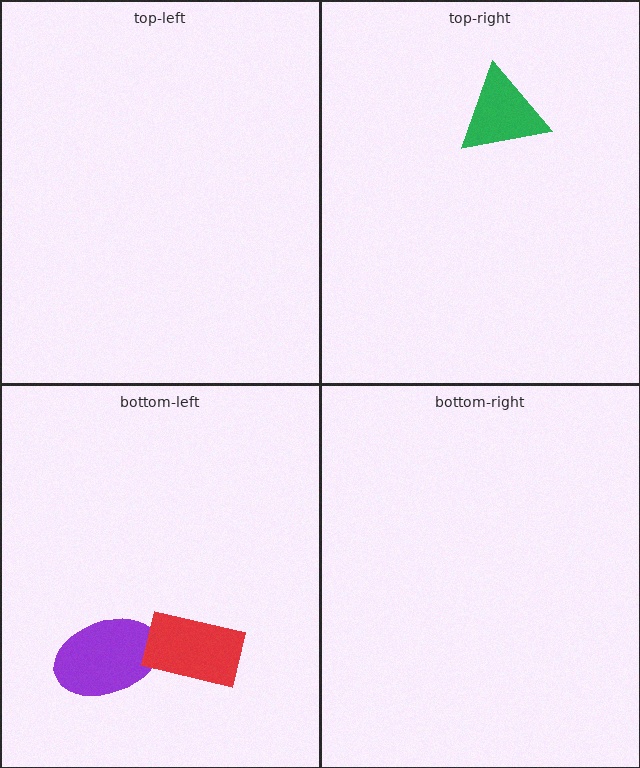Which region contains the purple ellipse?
The bottom-left region.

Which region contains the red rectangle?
The bottom-left region.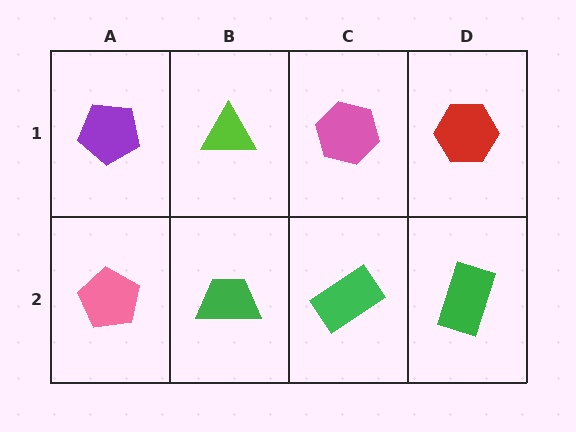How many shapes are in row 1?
4 shapes.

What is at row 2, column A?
A pink pentagon.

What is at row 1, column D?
A red hexagon.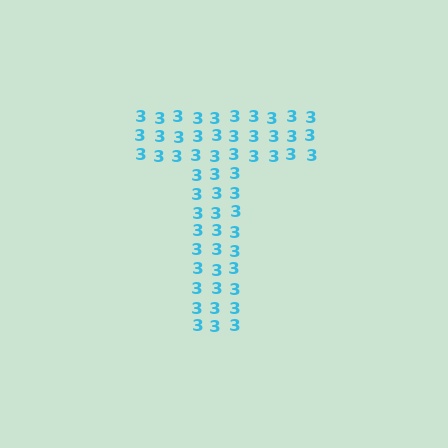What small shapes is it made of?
It is made of small digit 3's.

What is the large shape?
The large shape is the letter T.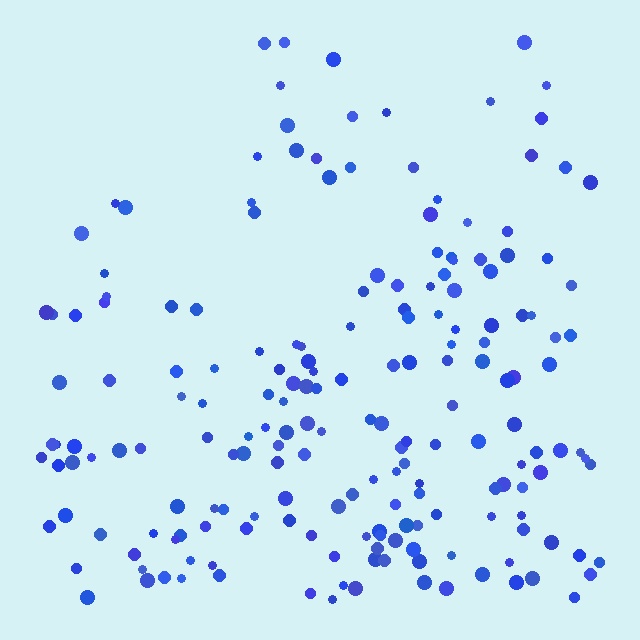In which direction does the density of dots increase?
From top to bottom, with the bottom side densest.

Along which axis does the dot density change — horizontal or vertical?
Vertical.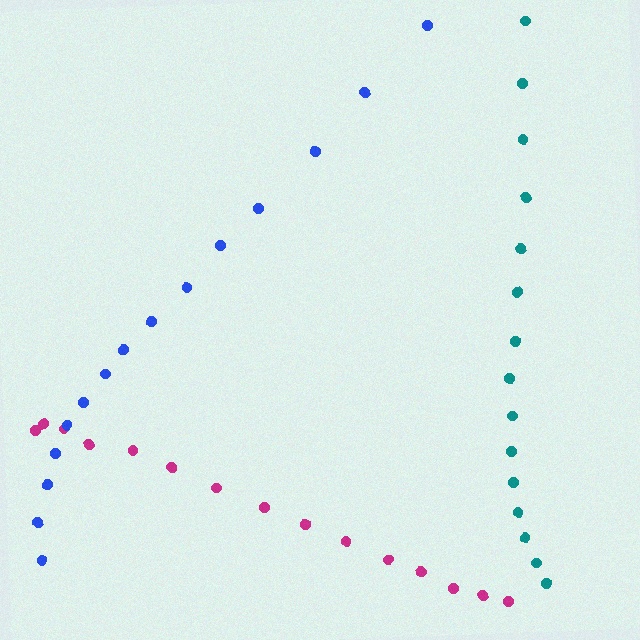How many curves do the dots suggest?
There are 3 distinct paths.